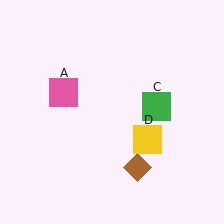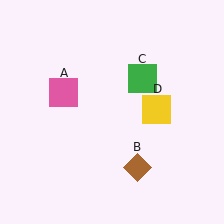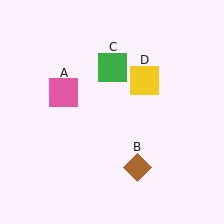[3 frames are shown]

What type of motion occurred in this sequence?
The green square (object C), yellow square (object D) rotated counterclockwise around the center of the scene.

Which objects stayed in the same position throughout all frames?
Pink square (object A) and brown diamond (object B) remained stationary.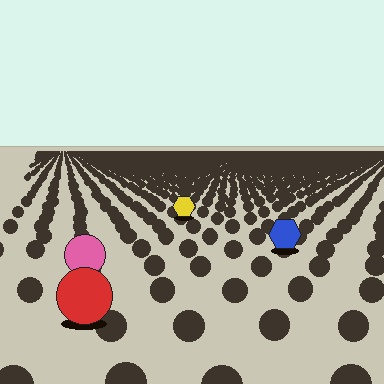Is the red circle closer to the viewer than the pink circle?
Yes. The red circle is closer — you can tell from the texture gradient: the ground texture is coarser near it.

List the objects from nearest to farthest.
From nearest to farthest: the red circle, the pink circle, the blue hexagon, the yellow hexagon.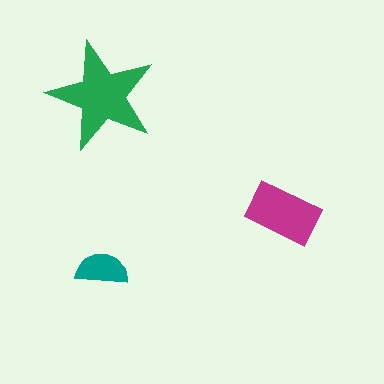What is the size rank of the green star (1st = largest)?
1st.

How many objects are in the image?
There are 3 objects in the image.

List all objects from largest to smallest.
The green star, the magenta rectangle, the teal semicircle.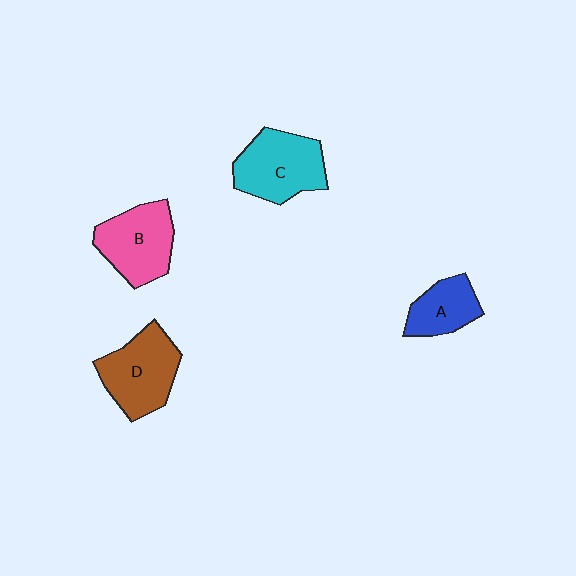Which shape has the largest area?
Shape C (cyan).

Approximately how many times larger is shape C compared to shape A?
Approximately 1.6 times.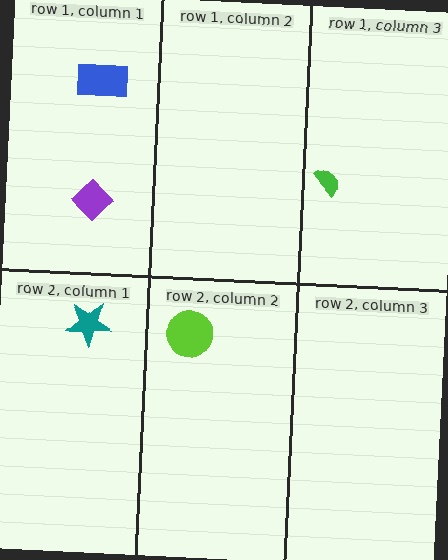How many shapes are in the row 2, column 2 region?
1.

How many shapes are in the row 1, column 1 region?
2.